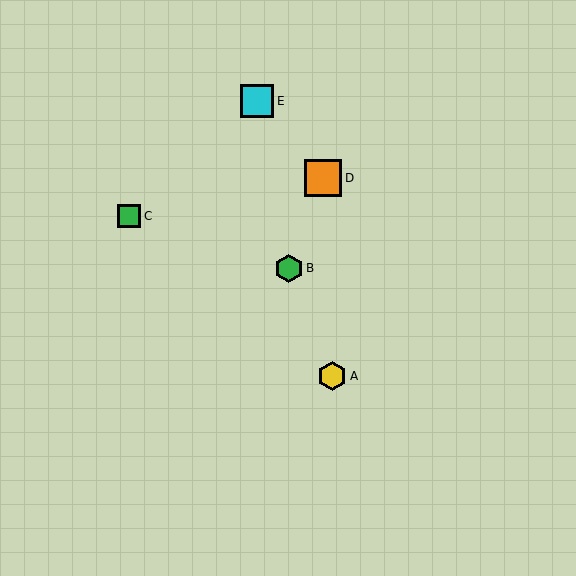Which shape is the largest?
The orange square (labeled D) is the largest.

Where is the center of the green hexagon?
The center of the green hexagon is at (289, 268).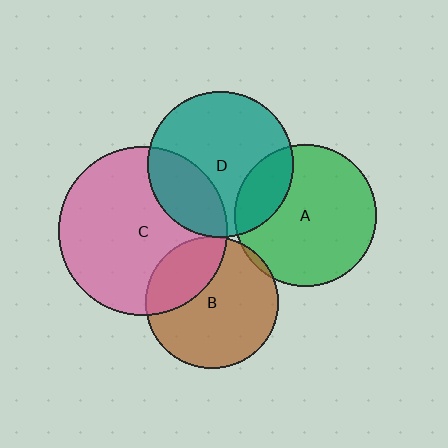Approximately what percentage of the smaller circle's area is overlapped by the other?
Approximately 30%.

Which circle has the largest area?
Circle C (pink).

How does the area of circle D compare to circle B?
Approximately 1.2 times.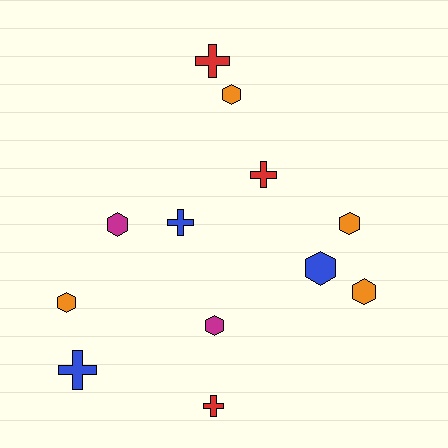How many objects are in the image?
There are 12 objects.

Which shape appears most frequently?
Hexagon, with 7 objects.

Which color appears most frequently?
Orange, with 4 objects.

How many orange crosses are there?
There are no orange crosses.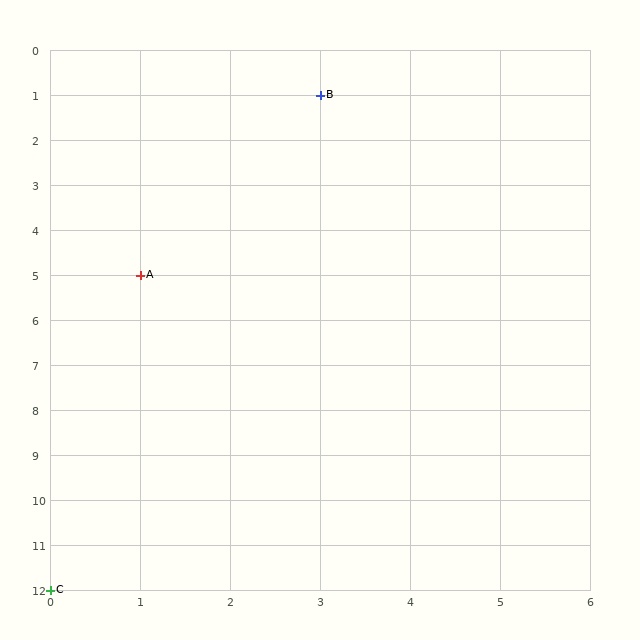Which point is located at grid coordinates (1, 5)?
Point A is at (1, 5).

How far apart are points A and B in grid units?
Points A and B are 2 columns and 4 rows apart (about 4.5 grid units diagonally).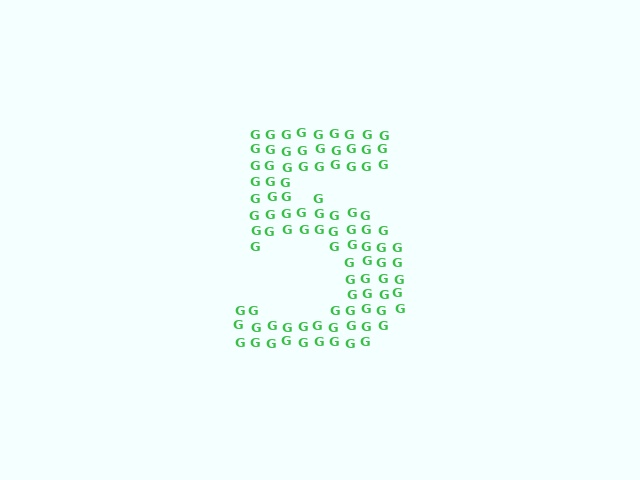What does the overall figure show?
The overall figure shows the digit 5.